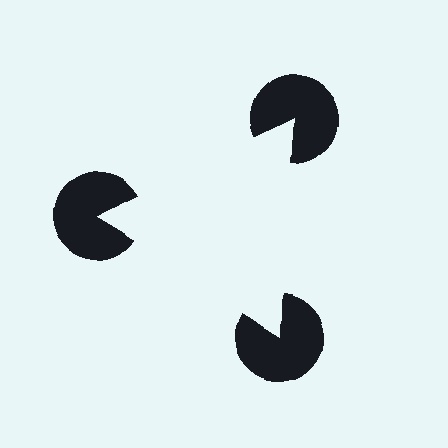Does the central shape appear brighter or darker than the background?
It typically appears slightly brighter than the background, even though no actual brightness change is drawn.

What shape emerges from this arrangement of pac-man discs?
An illusory triangle — its edges are inferred from the aligned wedge cuts in the pac-man discs, not physically drawn.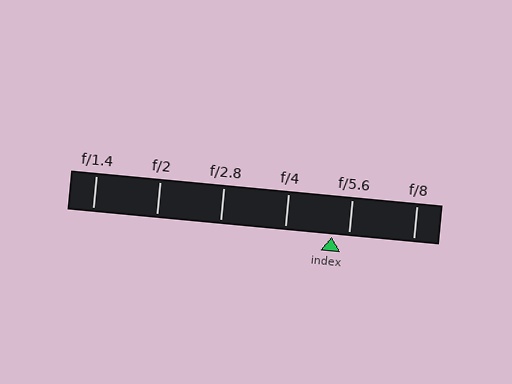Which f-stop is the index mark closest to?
The index mark is closest to f/5.6.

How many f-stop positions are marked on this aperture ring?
There are 6 f-stop positions marked.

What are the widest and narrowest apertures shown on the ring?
The widest aperture shown is f/1.4 and the narrowest is f/8.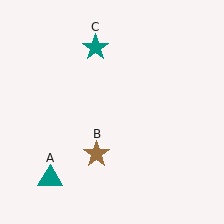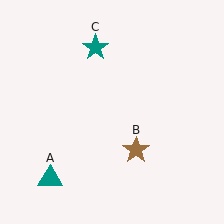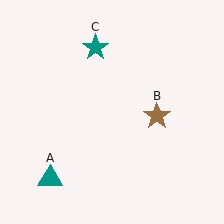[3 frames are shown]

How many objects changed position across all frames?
1 object changed position: brown star (object B).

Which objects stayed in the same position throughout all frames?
Teal triangle (object A) and teal star (object C) remained stationary.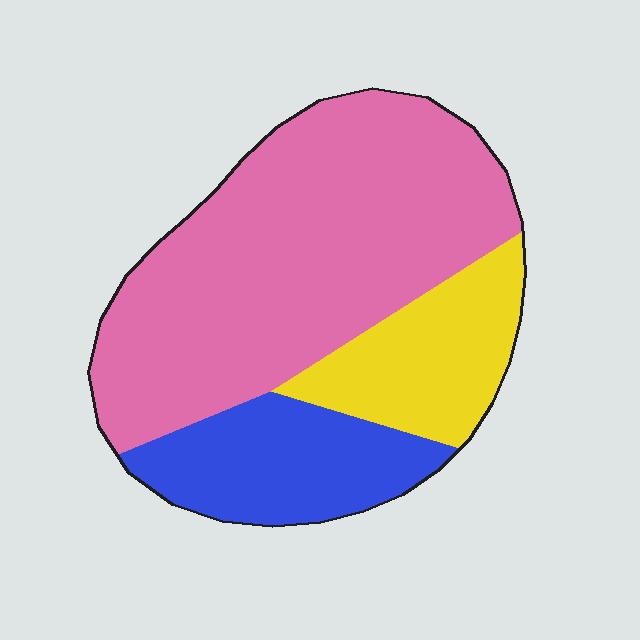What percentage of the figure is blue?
Blue covers 20% of the figure.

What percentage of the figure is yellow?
Yellow covers about 20% of the figure.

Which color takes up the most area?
Pink, at roughly 60%.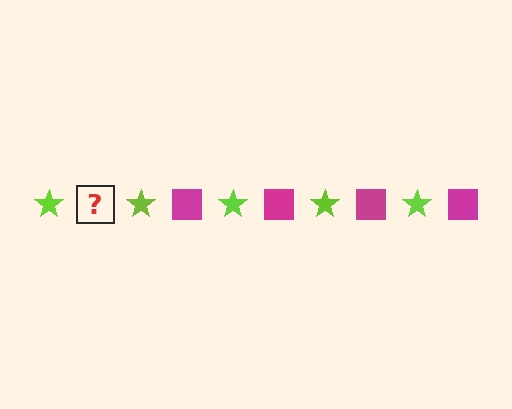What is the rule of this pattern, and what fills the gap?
The rule is that the pattern alternates between lime star and magenta square. The gap should be filled with a magenta square.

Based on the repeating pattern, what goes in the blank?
The blank should be a magenta square.